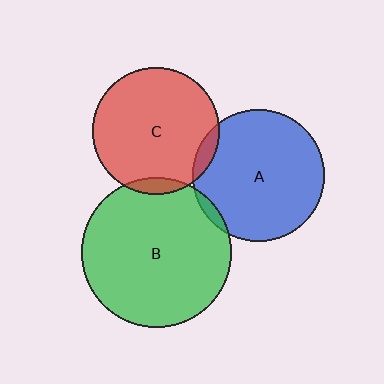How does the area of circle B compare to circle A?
Approximately 1.3 times.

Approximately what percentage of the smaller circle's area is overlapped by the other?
Approximately 5%.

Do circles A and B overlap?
Yes.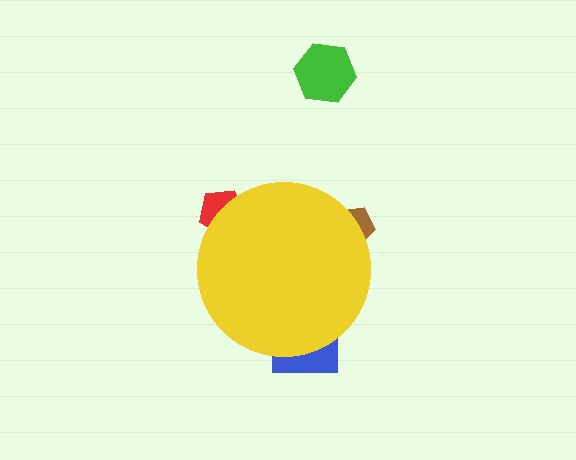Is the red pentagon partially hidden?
Yes, the red pentagon is partially hidden behind the yellow circle.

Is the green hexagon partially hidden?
No, the green hexagon is fully visible.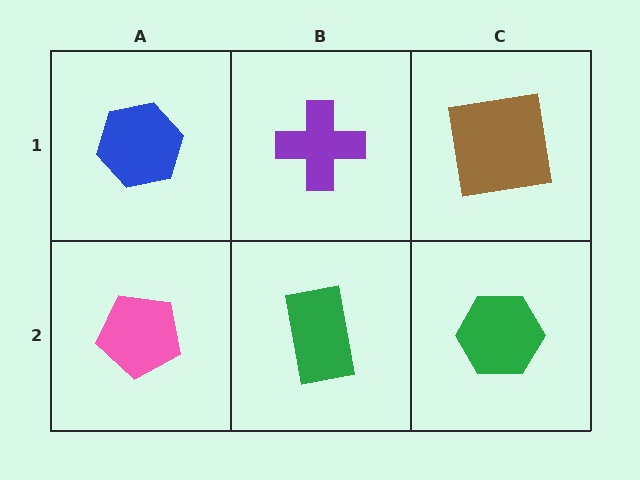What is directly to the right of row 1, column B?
A brown square.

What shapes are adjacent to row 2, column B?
A purple cross (row 1, column B), a pink pentagon (row 2, column A), a green hexagon (row 2, column C).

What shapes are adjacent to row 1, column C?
A green hexagon (row 2, column C), a purple cross (row 1, column B).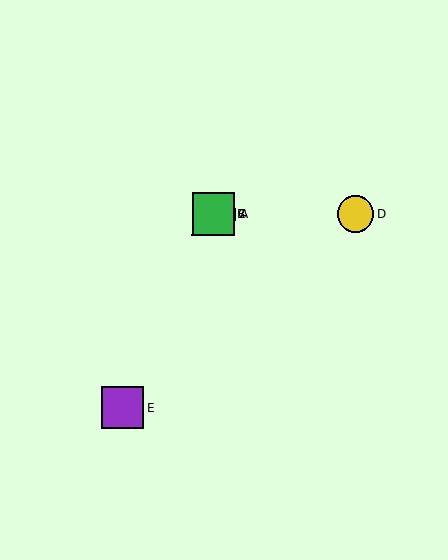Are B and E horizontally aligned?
No, B is at y≈214 and E is at y≈408.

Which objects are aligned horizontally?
Objects A, B, C, D are aligned horizontally.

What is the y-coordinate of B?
Object B is at y≈214.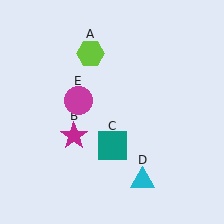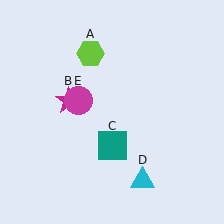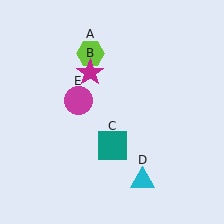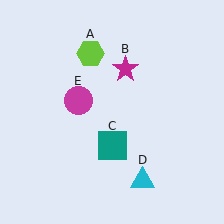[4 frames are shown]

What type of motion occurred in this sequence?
The magenta star (object B) rotated clockwise around the center of the scene.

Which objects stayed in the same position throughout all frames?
Lime hexagon (object A) and teal square (object C) and cyan triangle (object D) and magenta circle (object E) remained stationary.